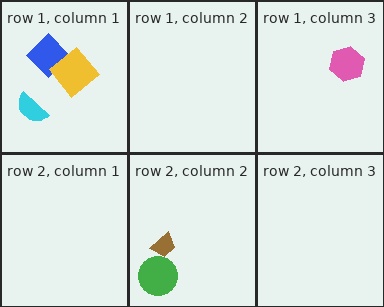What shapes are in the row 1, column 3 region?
The pink hexagon.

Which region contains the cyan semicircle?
The row 1, column 1 region.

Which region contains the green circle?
The row 2, column 2 region.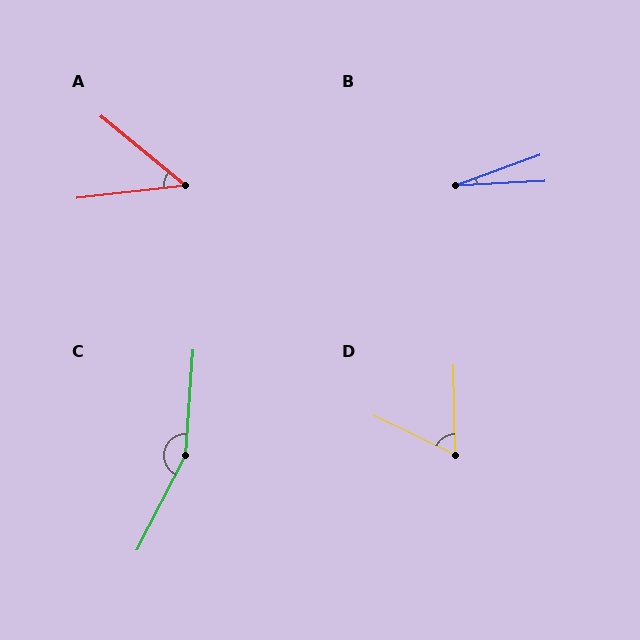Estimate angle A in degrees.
Approximately 46 degrees.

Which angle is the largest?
C, at approximately 157 degrees.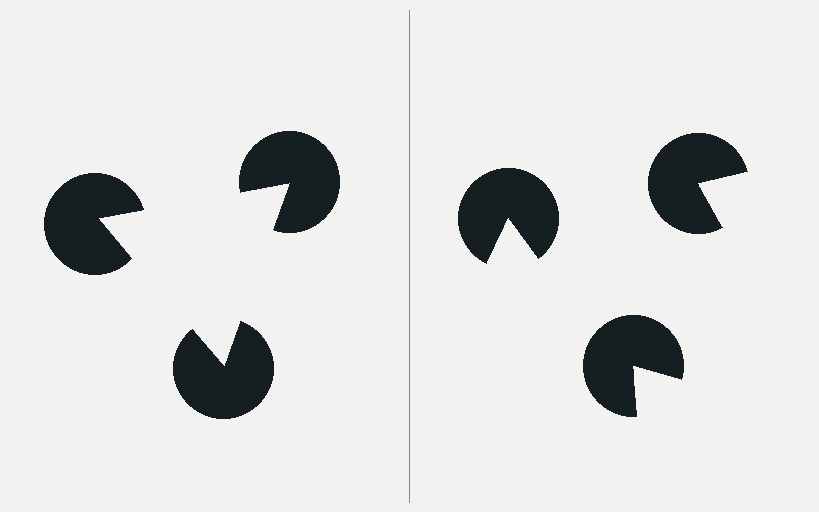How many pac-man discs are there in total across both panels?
6 — 3 on each side.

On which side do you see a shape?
An illusory triangle appears on the left side. On the right side the wedge cuts are rotated, so no coherent shape forms.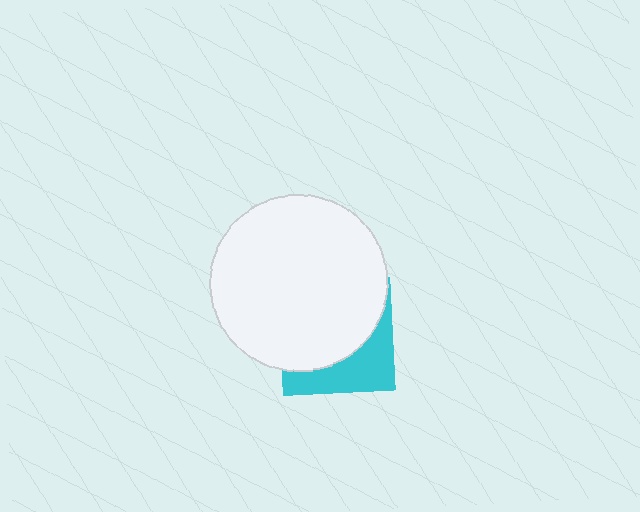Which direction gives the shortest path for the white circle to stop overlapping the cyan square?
Moving up gives the shortest separation.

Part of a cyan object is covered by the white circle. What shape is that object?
It is a square.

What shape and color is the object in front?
The object in front is a white circle.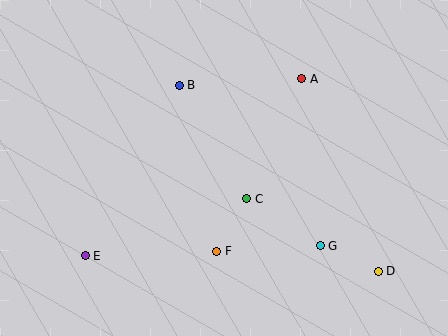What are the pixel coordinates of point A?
Point A is at (302, 79).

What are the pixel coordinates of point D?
Point D is at (378, 271).